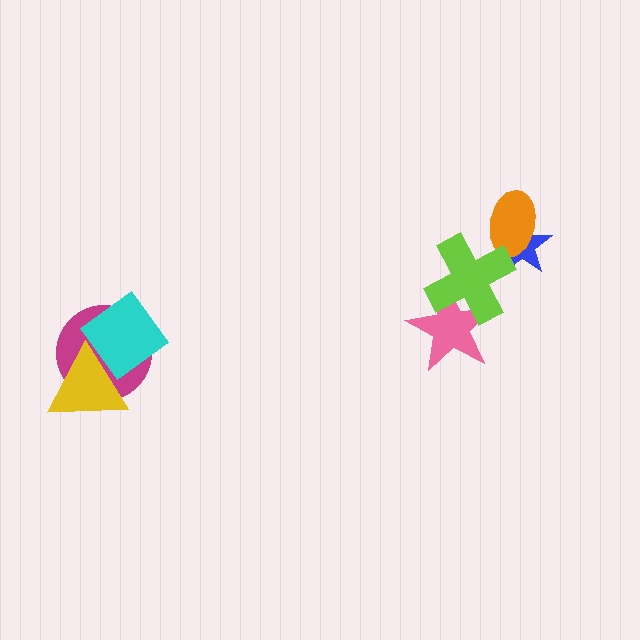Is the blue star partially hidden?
Yes, it is partially covered by another shape.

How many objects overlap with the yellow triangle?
2 objects overlap with the yellow triangle.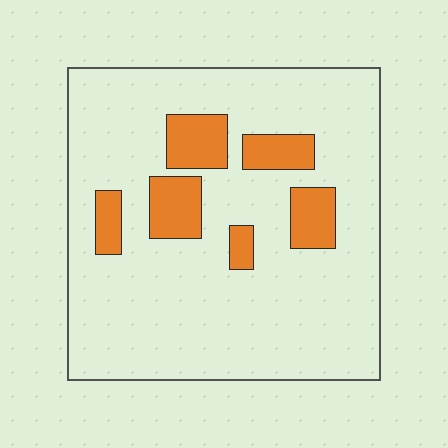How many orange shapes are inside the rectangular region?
6.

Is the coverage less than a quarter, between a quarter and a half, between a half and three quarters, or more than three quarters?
Less than a quarter.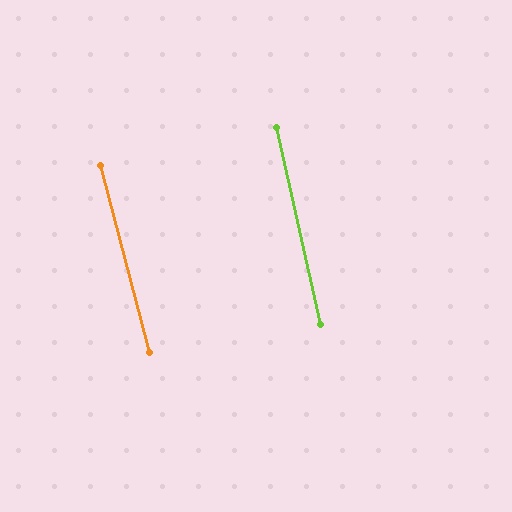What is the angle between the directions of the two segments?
Approximately 2 degrees.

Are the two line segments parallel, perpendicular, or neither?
Parallel — their directions differ by only 2.0°.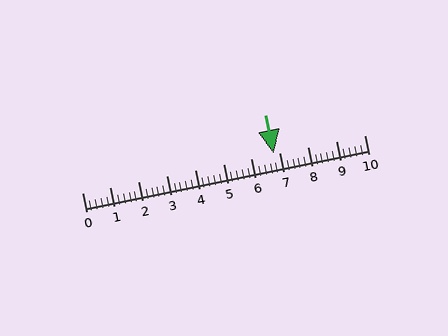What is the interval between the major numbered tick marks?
The major tick marks are spaced 1 units apart.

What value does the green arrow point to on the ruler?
The green arrow points to approximately 6.8.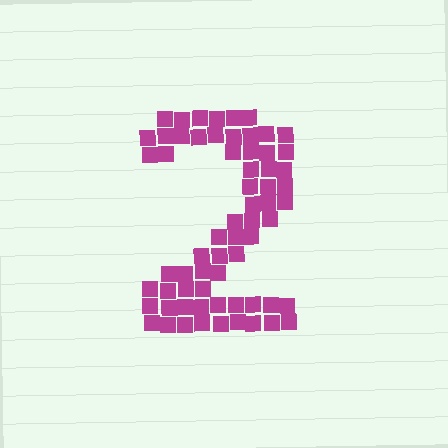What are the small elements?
The small elements are squares.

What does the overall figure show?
The overall figure shows the digit 2.